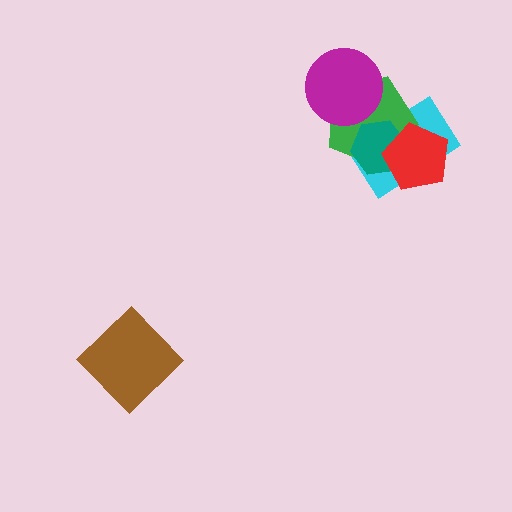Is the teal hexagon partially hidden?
Yes, it is partially covered by another shape.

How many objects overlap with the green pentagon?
4 objects overlap with the green pentagon.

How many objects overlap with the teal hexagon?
3 objects overlap with the teal hexagon.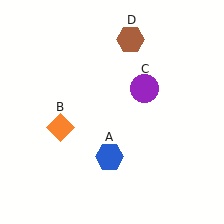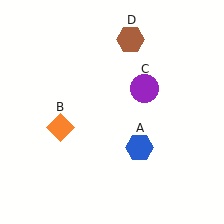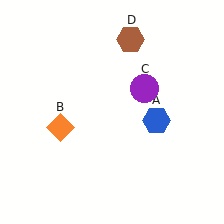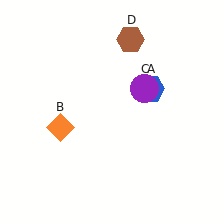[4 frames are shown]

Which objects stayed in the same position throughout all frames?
Orange diamond (object B) and purple circle (object C) and brown hexagon (object D) remained stationary.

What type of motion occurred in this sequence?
The blue hexagon (object A) rotated counterclockwise around the center of the scene.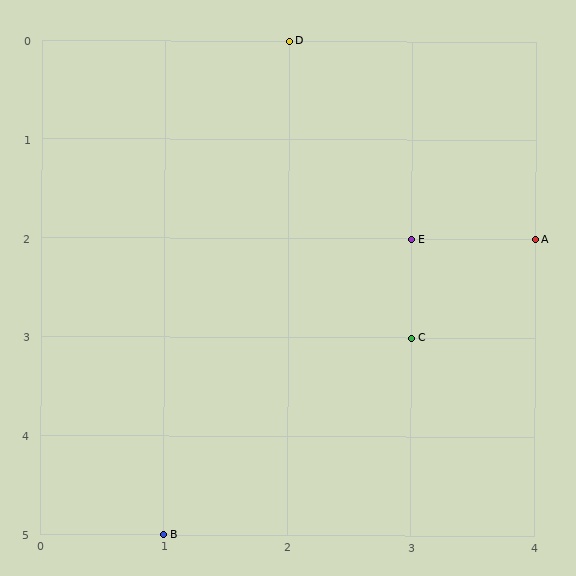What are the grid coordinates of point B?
Point B is at grid coordinates (1, 5).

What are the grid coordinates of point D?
Point D is at grid coordinates (2, 0).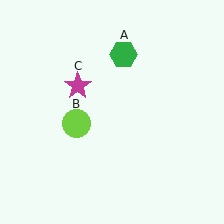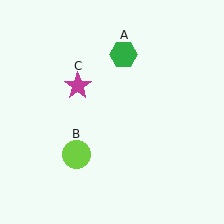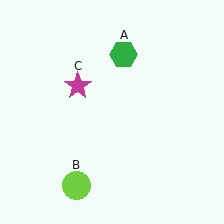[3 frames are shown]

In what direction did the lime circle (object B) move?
The lime circle (object B) moved down.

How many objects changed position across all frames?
1 object changed position: lime circle (object B).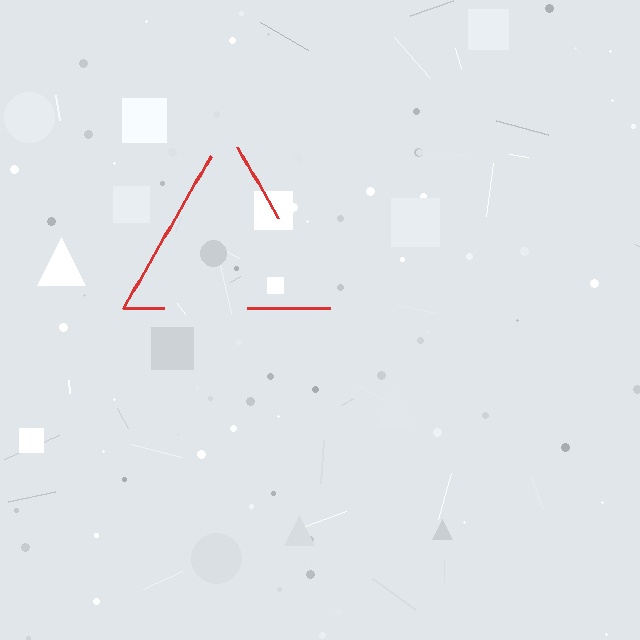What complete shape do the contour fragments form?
The contour fragments form a triangle.